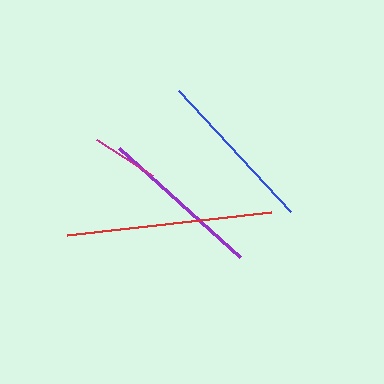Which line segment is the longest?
The red line is the longest at approximately 205 pixels.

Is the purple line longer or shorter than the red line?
The red line is longer than the purple line.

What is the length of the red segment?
The red segment is approximately 205 pixels long.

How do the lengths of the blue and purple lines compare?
The blue and purple lines are approximately the same length.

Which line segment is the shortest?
The magenta line is the shortest at approximately 67 pixels.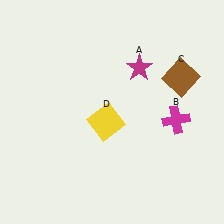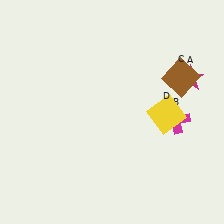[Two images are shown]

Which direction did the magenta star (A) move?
The magenta star (A) moved right.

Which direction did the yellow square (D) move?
The yellow square (D) moved right.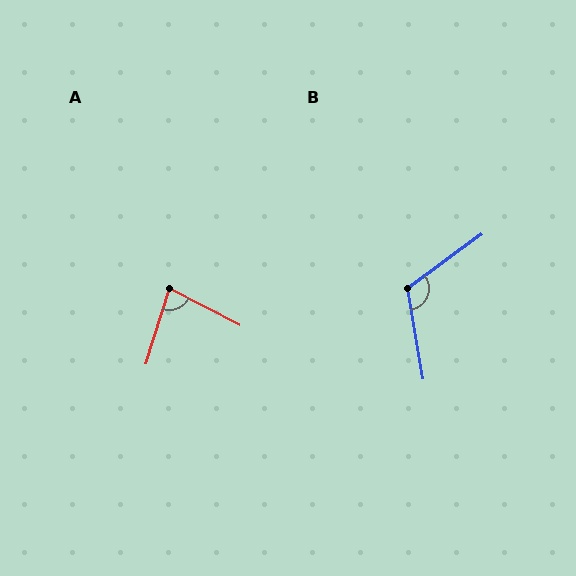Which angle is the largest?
B, at approximately 116 degrees.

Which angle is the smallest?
A, at approximately 80 degrees.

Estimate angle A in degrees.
Approximately 80 degrees.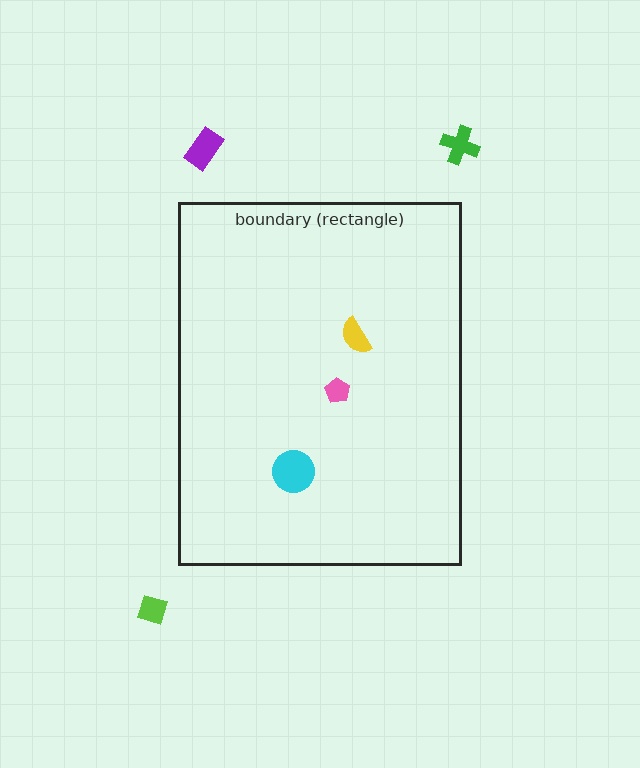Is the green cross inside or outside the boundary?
Outside.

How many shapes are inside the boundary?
3 inside, 3 outside.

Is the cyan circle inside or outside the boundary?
Inside.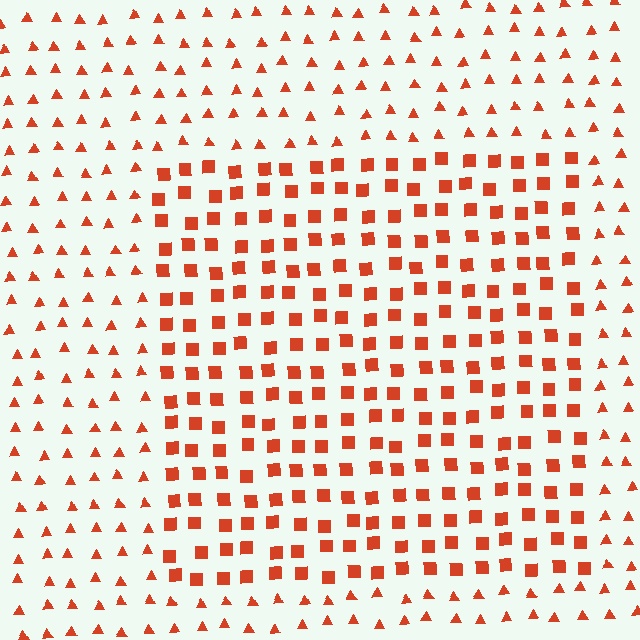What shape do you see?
I see a rectangle.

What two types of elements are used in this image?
The image uses squares inside the rectangle region and triangles outside it.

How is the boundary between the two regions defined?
The boundary is defined by a change in element shape: squares inside vs. triangles outside. All elements share the same color and spacing.